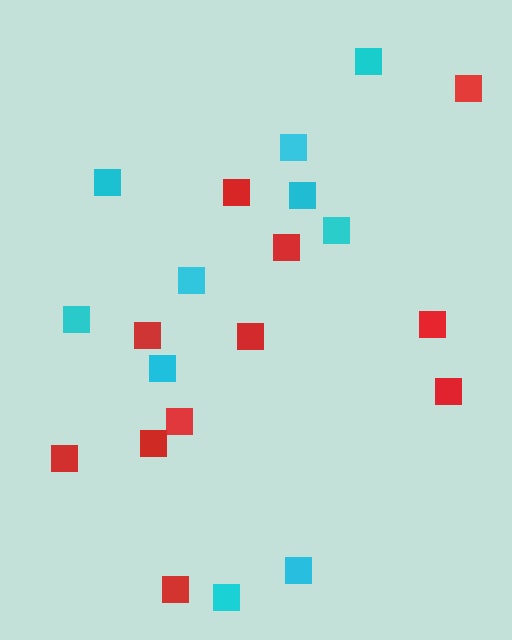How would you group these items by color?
There are 2 groups: one group of red squares (11) and one group of cyan squares (10).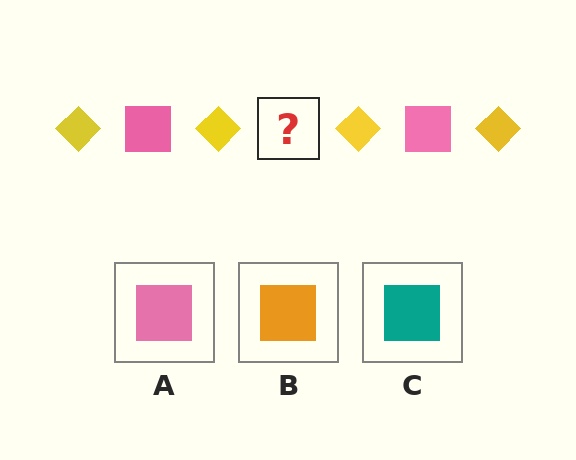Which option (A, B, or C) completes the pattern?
A.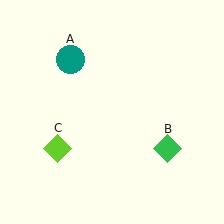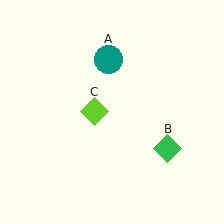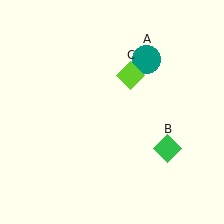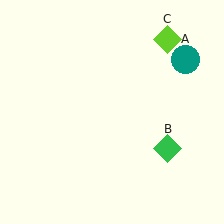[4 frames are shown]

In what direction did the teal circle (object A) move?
The teal circle (object A) moved right.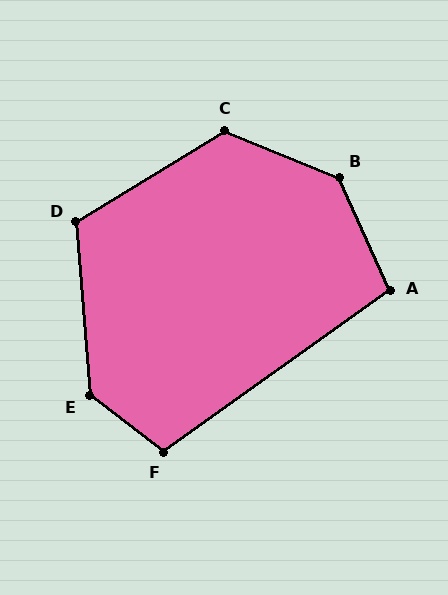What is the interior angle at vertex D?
Approximately 117 degrees (obtuse).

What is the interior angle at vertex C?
Approximately 126 degrees (obtuse).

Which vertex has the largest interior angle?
B, at approximately 136 degrees.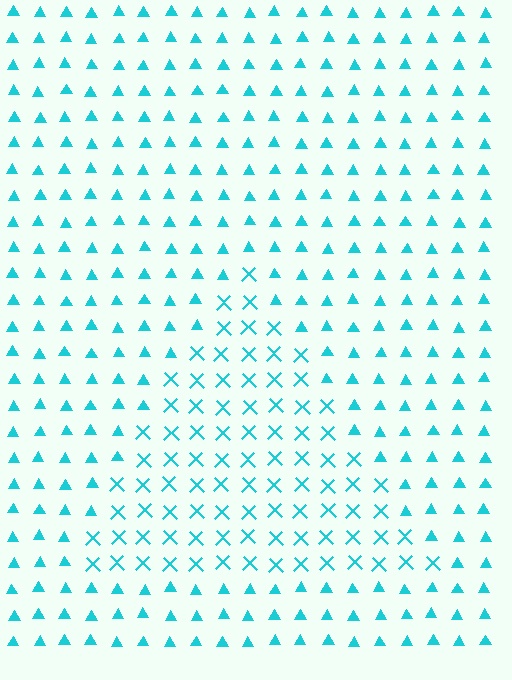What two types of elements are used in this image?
The image uses X marks inside the triangle region and triangles outside it.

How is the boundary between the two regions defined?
The boundary is defined by a change in element shape: X marks inside vs. triangles outside. All elements share the same color and spacing.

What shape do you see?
I see a triangle.